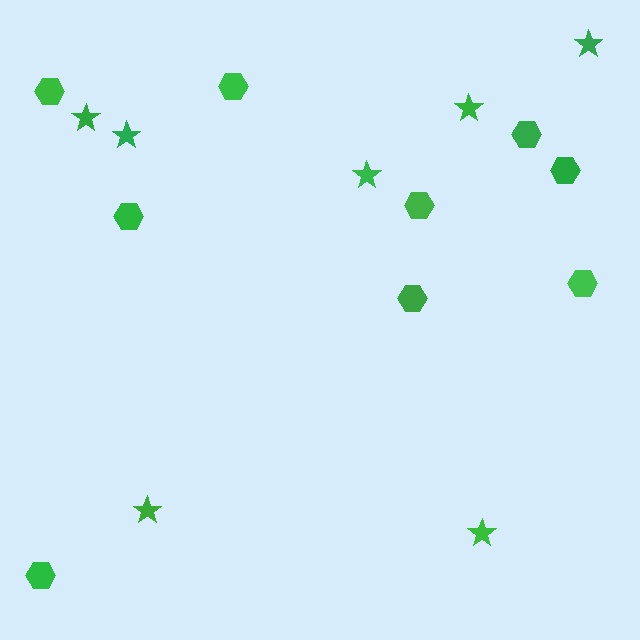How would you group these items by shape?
There are 2 groups: one group of stars (7) and one group of hexagons (9).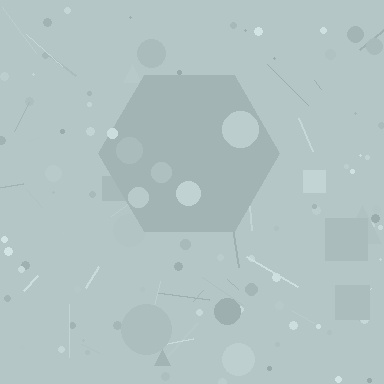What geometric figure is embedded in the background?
A hexagon is embedded in the background.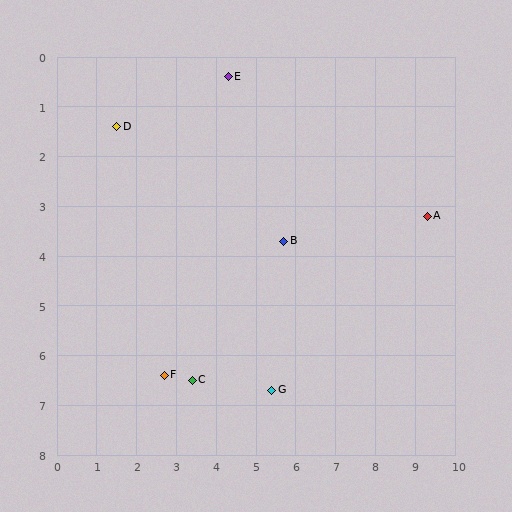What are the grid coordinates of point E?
Point E is at approximately (4.3, 0.4).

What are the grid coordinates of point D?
Point D is at approximately (1.5, 1.4).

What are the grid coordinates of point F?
Point F is at approximately (2.7, 6.4).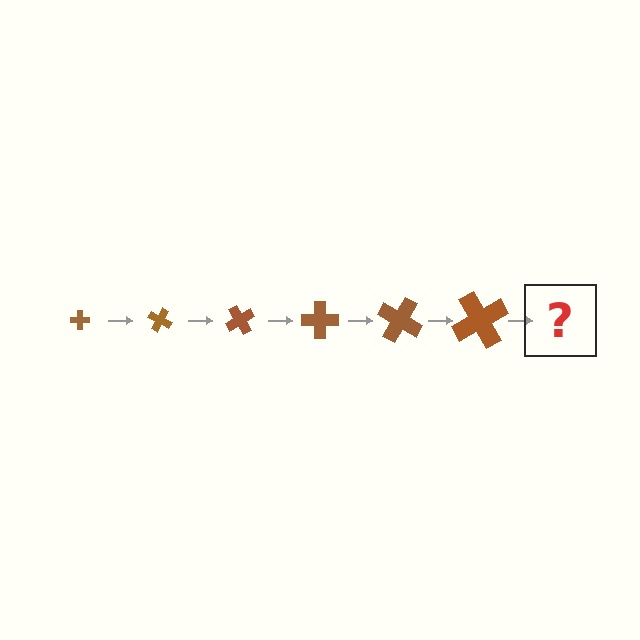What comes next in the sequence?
The next element should be a cross, larger than the previous one and rotated 180 degrees from the start.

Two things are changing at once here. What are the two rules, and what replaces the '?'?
The two rules are that the cross grows larger each step and it rotates 30 degrees each step. The '?' should be a cross, larger than the previous one and rotated 180 degrees from the start.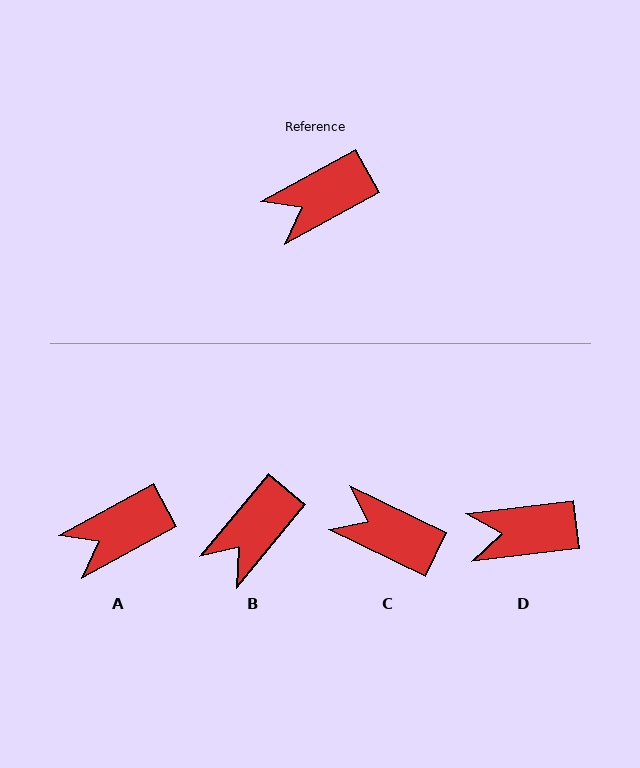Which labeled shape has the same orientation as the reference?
A.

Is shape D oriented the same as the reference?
No, it is off by about 22 degrees.